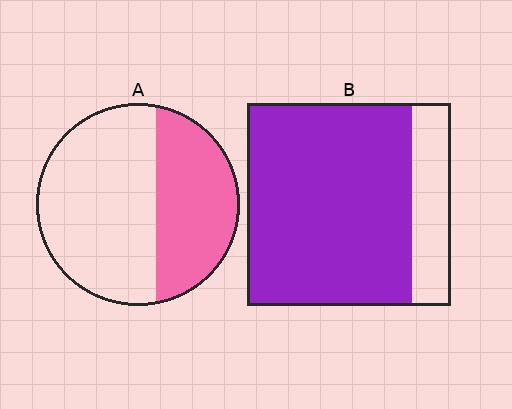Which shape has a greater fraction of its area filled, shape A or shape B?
Shape B.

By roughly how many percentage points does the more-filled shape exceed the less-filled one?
By roughly 40 percentage points (B over A).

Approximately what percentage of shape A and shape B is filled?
A is approximately 40% and B is approximately 80%.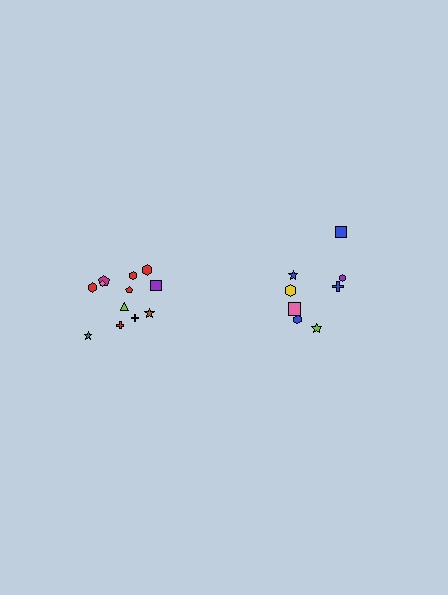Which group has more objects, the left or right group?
The left group.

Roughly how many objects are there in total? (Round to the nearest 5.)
Roughly 20 objects in total.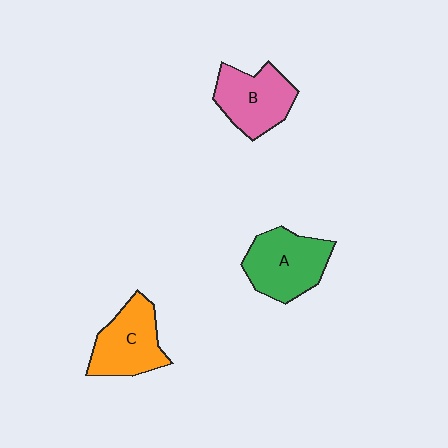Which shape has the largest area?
Shape A (green).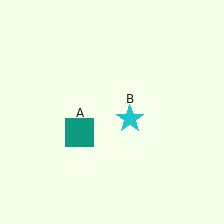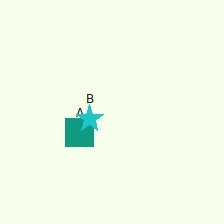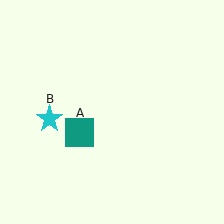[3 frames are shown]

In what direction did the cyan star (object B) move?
The cyan star (object B) moved left.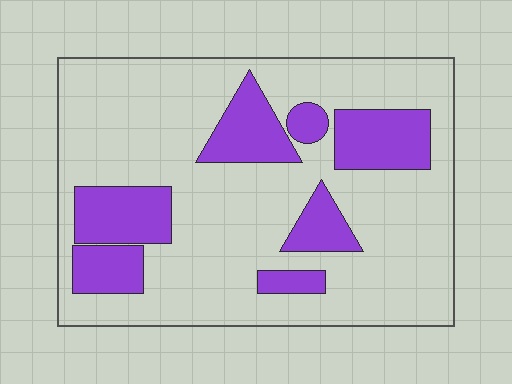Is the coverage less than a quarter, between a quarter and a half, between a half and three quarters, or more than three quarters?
Less than a quarter.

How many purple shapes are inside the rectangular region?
7.